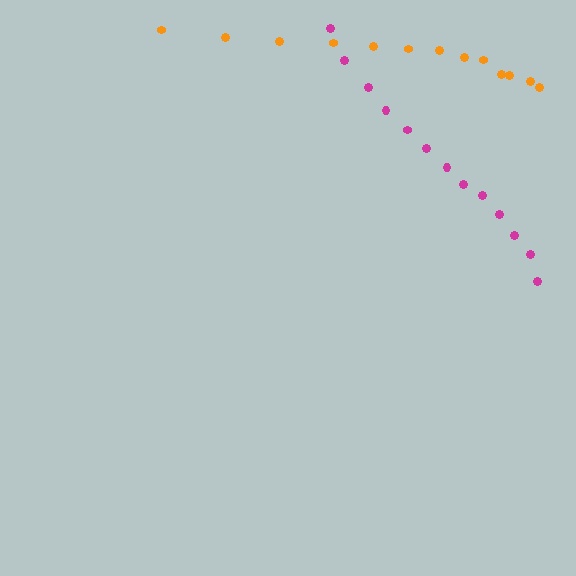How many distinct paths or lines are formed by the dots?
There are 2 distinct paths.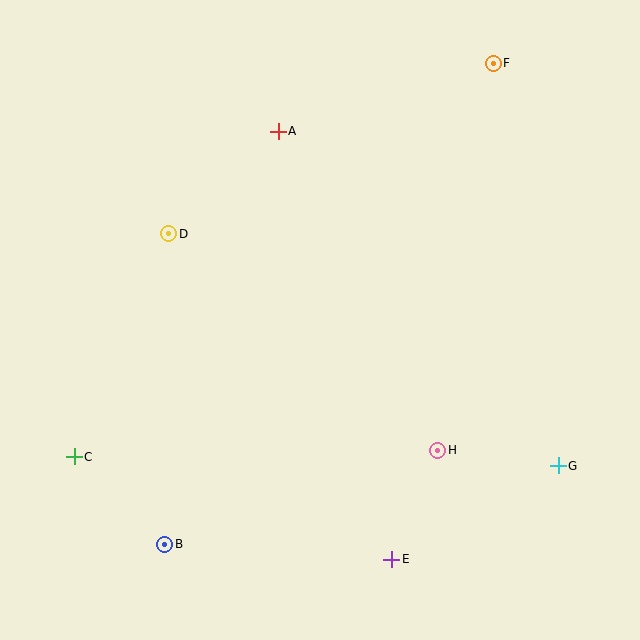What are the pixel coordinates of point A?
Point A is at (278, 131).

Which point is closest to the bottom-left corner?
Point B is closest to the bottom-left corner.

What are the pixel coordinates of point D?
Point D is at (169, 234).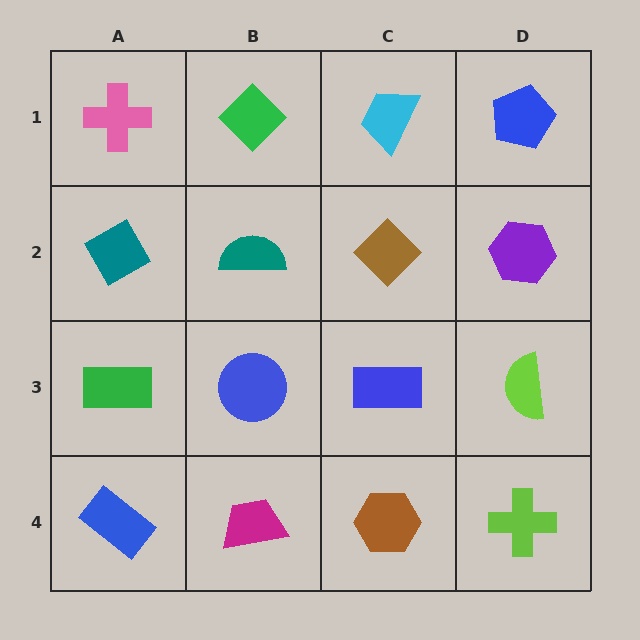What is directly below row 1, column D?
A purple hexagon.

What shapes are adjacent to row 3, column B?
A teal semicircle (row 2, column B), a magenta trapezoid (row 4, column B), a green rectangle (row 3, column A), a blue rectangle (row 3, column C).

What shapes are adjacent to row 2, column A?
A pink cross (row 1, column A), a green rectangle (row 3, column A), a teal semicircle (row 2, column B).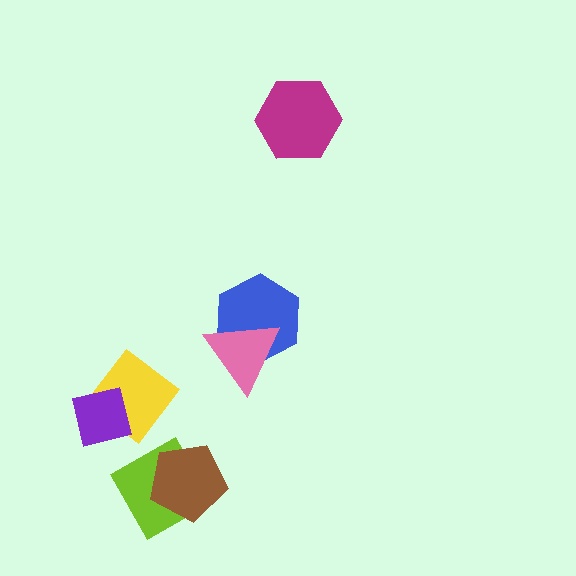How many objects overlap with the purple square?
1 object overlaps with the purple square.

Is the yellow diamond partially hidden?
Yes, it is partially covered by another shape.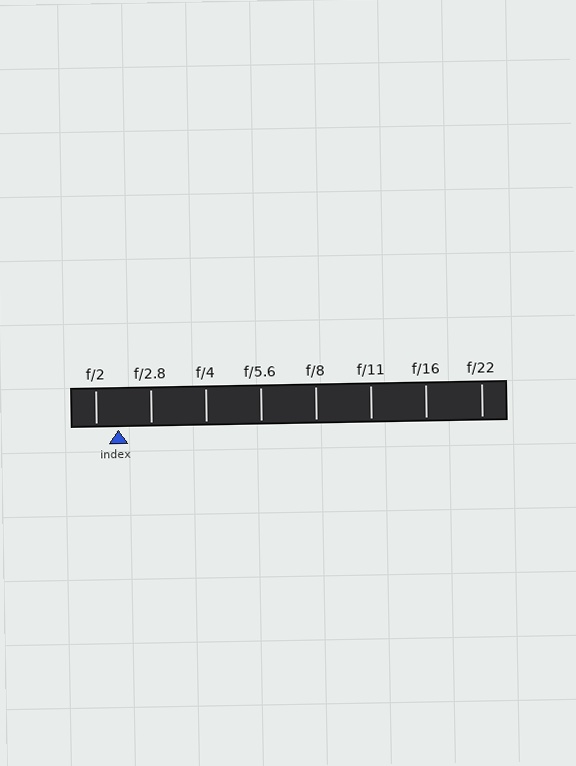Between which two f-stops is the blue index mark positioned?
The index mark is between f/2 and f/2.8.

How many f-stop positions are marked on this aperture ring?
There are 8 f-stop positions marked.